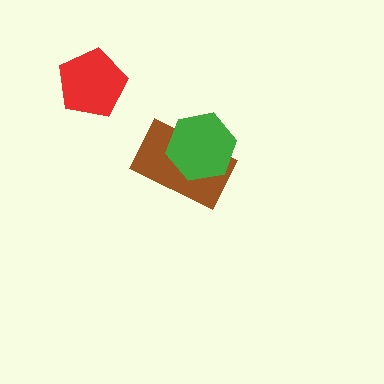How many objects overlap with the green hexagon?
1 object overlaps with the green hexagon.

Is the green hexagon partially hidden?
No, no other shape covers it.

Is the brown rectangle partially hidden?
Yes, it is partially covered by another shape.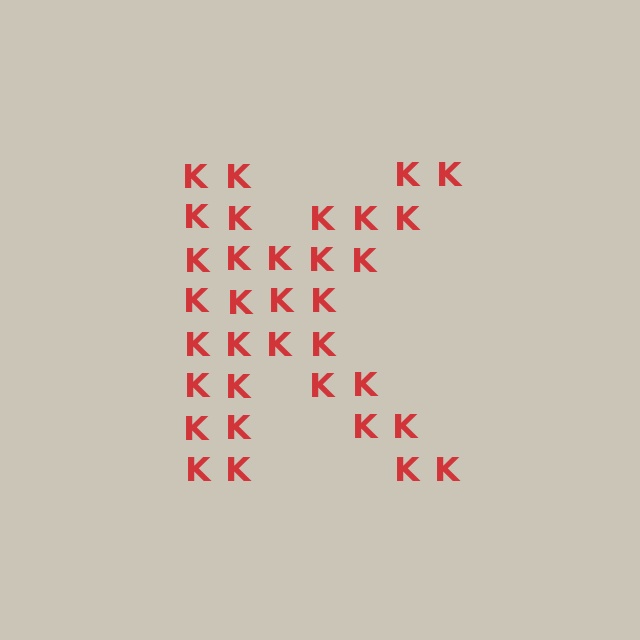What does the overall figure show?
The overall figure shows the letter K.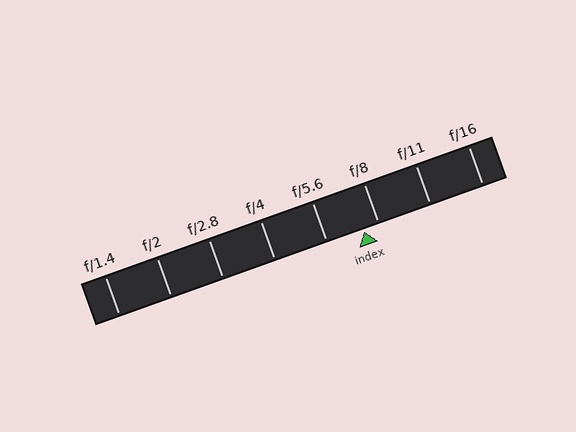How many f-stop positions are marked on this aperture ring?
There are 8 f-stop positions marked.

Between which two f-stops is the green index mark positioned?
The index mark is between f/5.6 and f/8.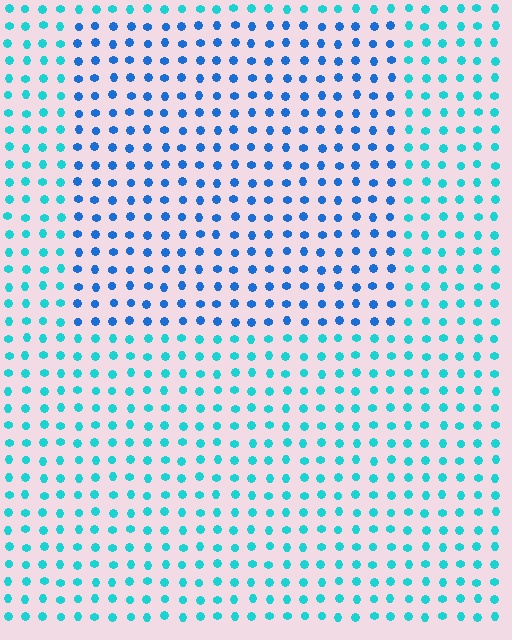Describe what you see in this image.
The image is filled with small cyan elements in a uniform arrangement. A rectangle-shaped region is visible where the elements are tinted to a slightly different hue, forming a subtle color boundary.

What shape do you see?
I see a rectangle.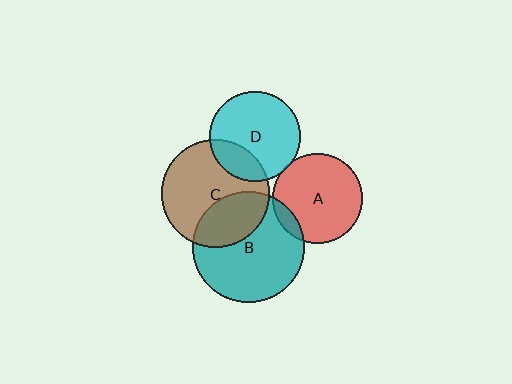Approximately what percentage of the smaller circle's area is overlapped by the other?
Approximately 30%.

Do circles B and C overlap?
Yes.